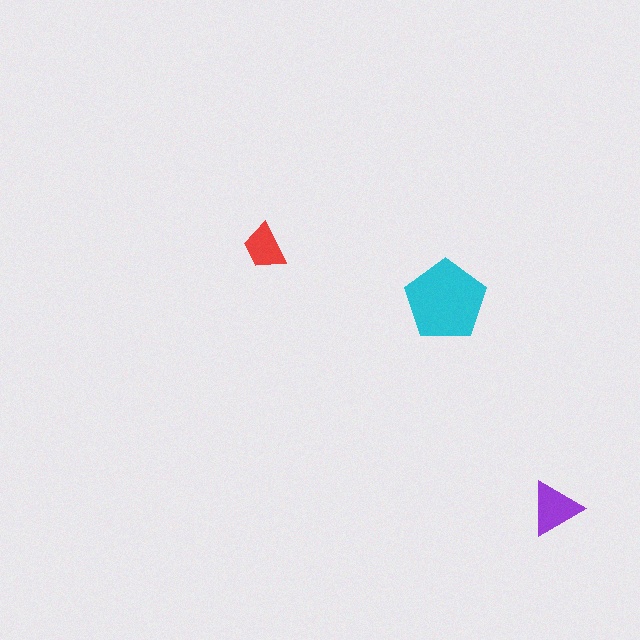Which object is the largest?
The cyan pentagon.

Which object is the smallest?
The red trapezoid.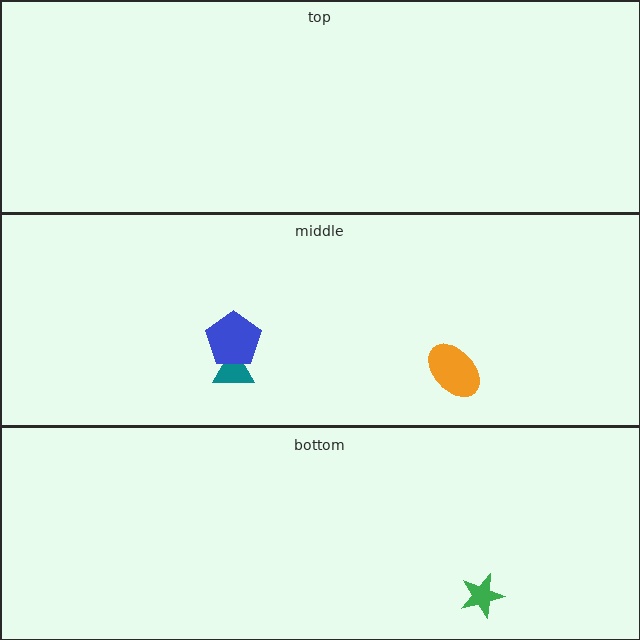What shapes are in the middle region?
The teal triangle, the blue pentagon, the orange ellipse.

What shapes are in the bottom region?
The green star.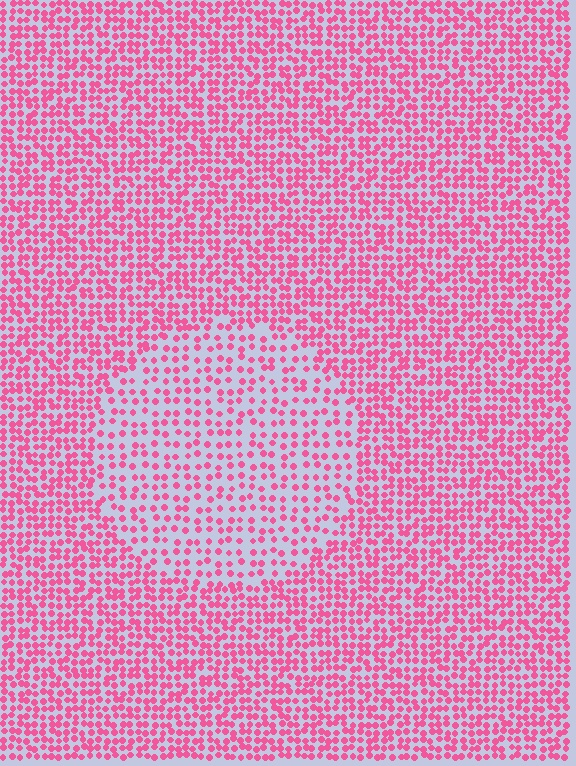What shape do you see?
I see a circle.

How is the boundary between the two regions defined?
The boundary is defined by a change in element density (approximately 1.8x ratio). All elements are the same color, size, and shape.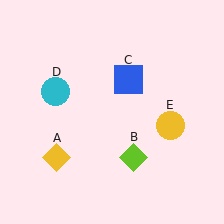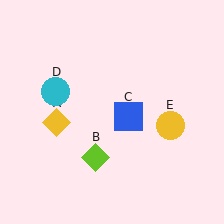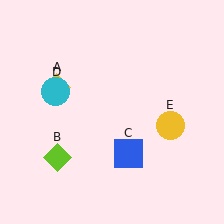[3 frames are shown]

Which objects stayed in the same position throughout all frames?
Cyan circle (object D) and yellow circle (object E) remained stationary.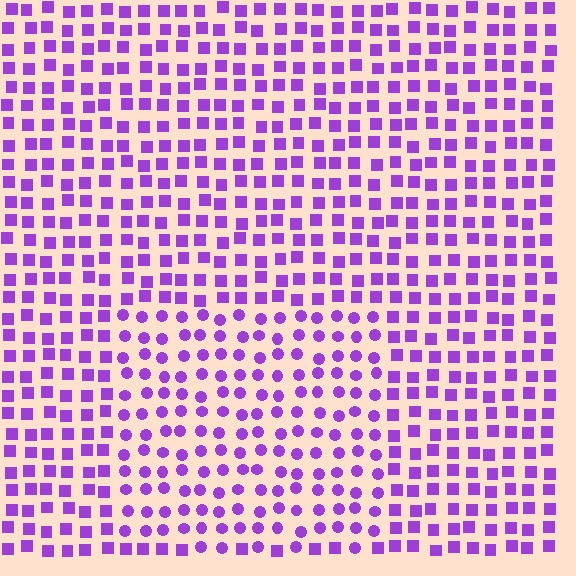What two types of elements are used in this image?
The image uses circles inside the rectangle region and squares outside it.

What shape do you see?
I see a rectangle.